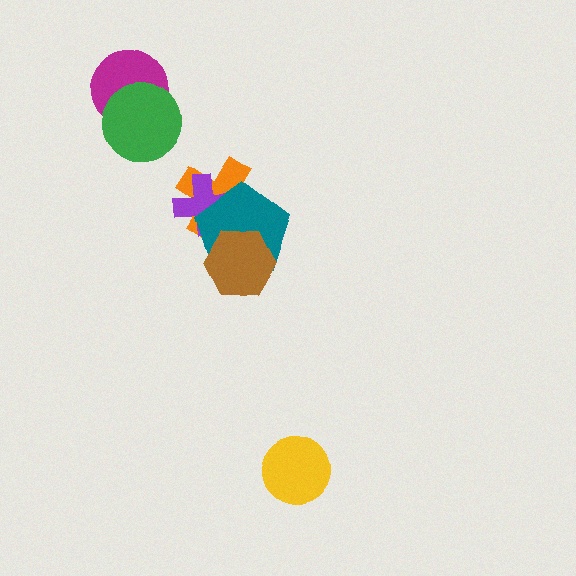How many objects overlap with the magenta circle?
1 object overlaps with the magenta circle.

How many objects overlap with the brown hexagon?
2 objects overlap with the brown hexagon.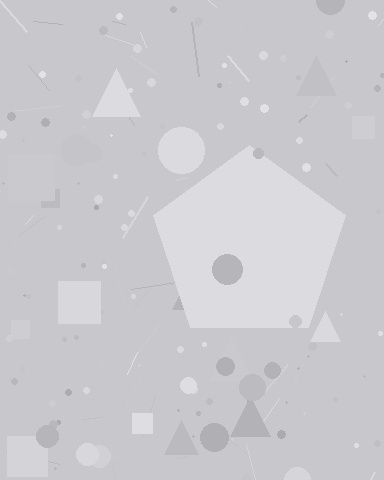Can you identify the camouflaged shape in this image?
The camouflaged shape is a pentagon.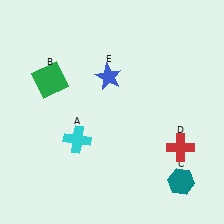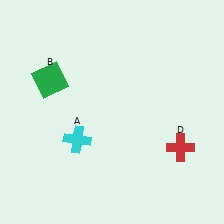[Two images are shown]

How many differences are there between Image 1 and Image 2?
There are 2 differences between the two images.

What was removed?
The blue star (E), the teal hexagon (C) were removed in Image 2.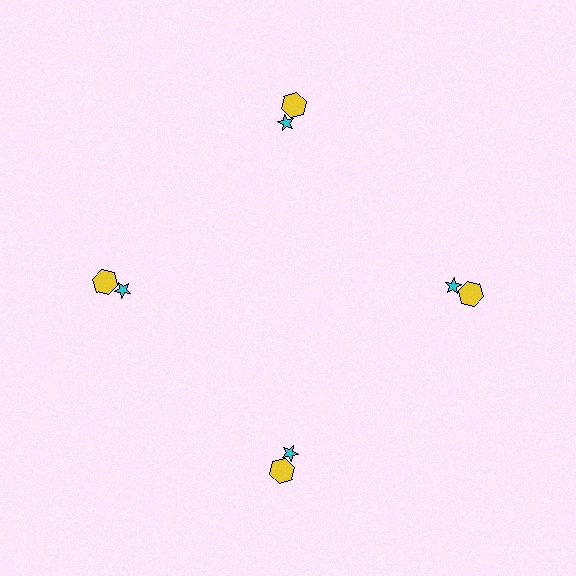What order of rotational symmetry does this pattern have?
This pattern has 4-fold rotational symmetry.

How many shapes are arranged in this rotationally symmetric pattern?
There are 8 shapes, arranged in 4 groups of 2.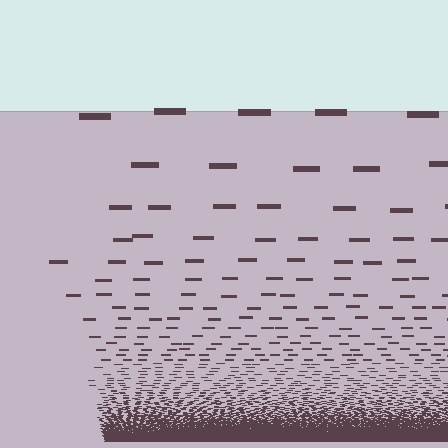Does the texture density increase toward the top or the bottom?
Density increases toward the bottom.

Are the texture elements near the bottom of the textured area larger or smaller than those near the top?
Smaller. The gradient is inverted — elements near the bottom are smaller and denser.